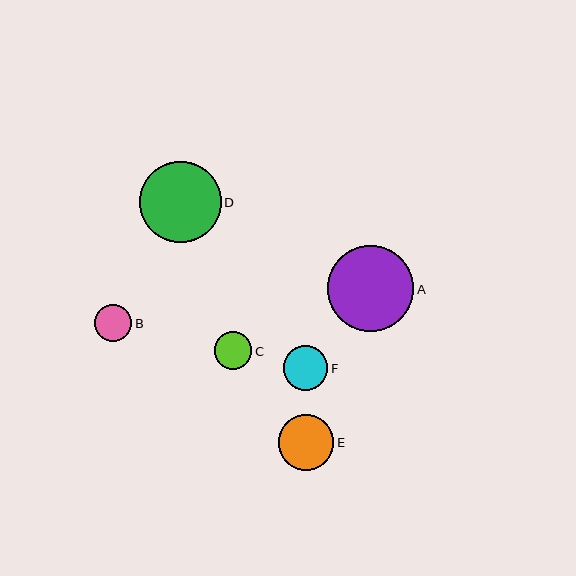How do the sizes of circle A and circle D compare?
Circle A and circle D are approximately the same size.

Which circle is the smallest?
Circle B is the smallest with a size of approximately 37 pixels.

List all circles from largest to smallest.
From largest to smallest: A, D, E, F, C, B.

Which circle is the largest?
Circle A is the largest with a size of approximately 86 pixels.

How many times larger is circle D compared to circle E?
Circle D is approximately 1.5 times the size of circle E.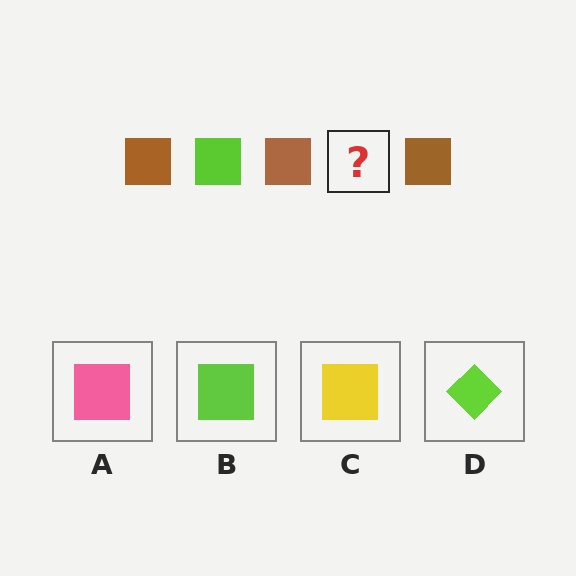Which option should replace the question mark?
Option B.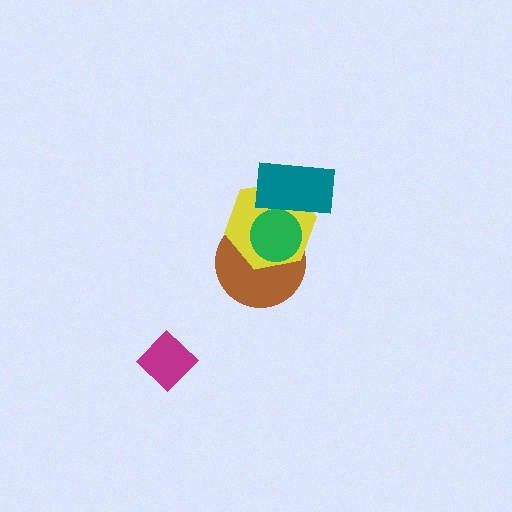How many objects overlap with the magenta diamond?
0 objects overlap with the magenta diamond.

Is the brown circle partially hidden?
Yes, it is partially covered by another shape.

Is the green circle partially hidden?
Yes, it is partially covered by another shape.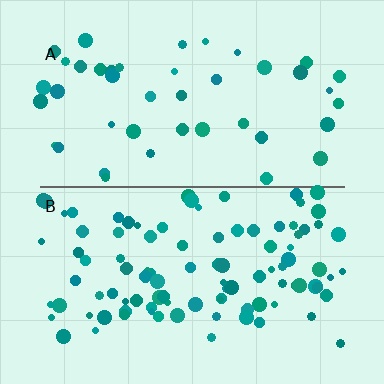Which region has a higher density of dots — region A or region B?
B (the bottom).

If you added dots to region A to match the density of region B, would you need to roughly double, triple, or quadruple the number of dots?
Approximately double.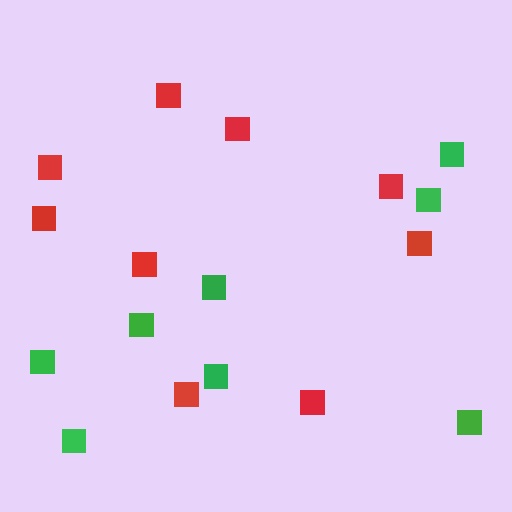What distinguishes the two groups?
There are 2 groups: one group of red squares (9) and one group of green squares (8).